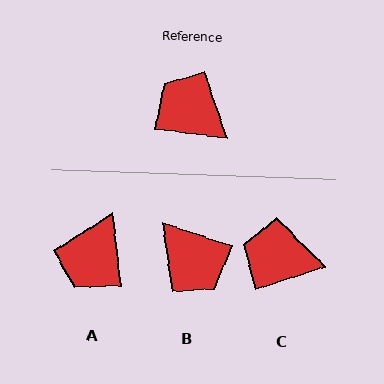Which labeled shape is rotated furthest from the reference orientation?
B, about 169 degrees away.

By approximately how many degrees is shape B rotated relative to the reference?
Approximately 169 degrees counter-clockwise.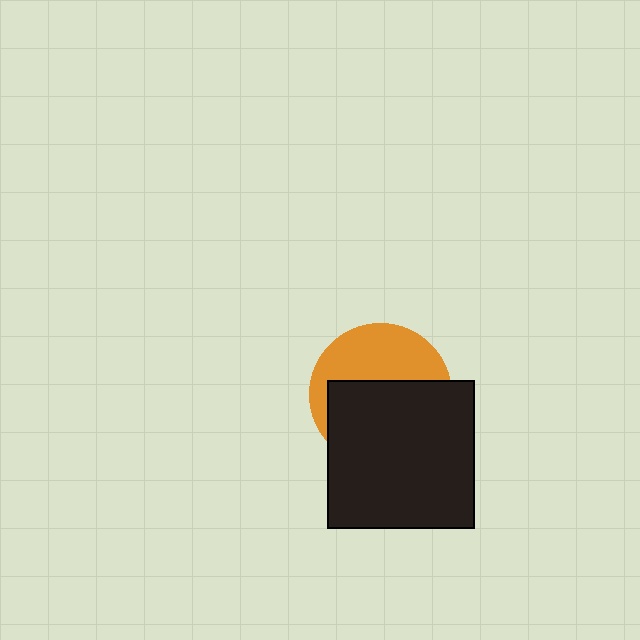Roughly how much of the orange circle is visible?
A small part of it is visible (roughly 42%).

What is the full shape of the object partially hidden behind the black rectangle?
The partially hidden object is an orange circle.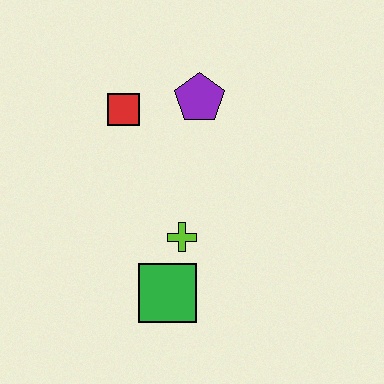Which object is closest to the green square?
The lime cross is closest to the green square.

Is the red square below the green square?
No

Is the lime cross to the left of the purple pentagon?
Yes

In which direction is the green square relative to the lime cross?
The green square is below the lime cross.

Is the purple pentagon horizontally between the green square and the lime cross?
No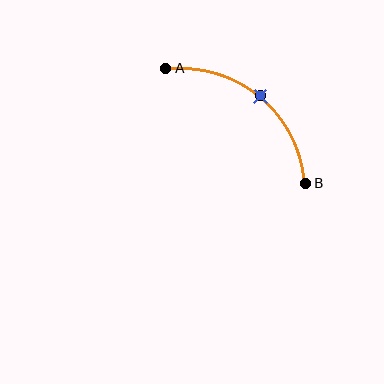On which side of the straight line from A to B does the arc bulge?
The arc bulges above and to the right of the straight line connecting A and B.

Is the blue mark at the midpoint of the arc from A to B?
Yes. The blue mark lies on the arc at equal arc-length from both A and B — it is the arc midpoint.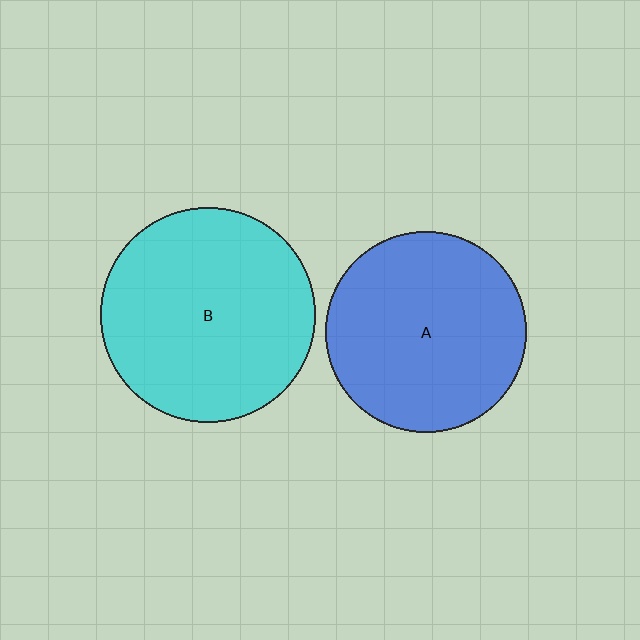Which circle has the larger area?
Circle B (cyan).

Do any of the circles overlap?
No, none of the circles overlap.